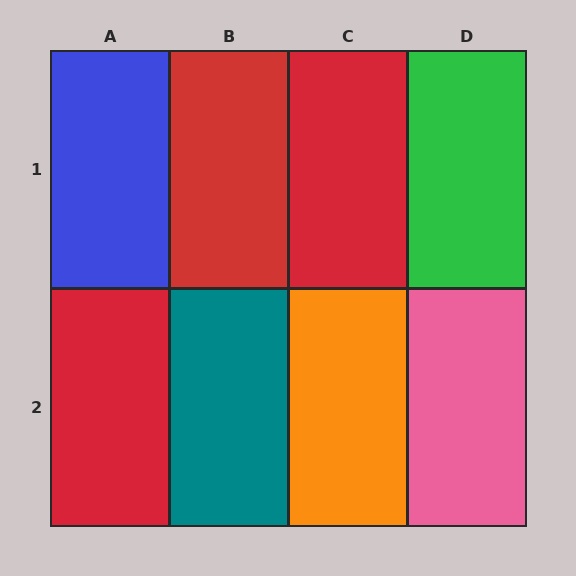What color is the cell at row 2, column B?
Teal.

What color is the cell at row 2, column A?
Red.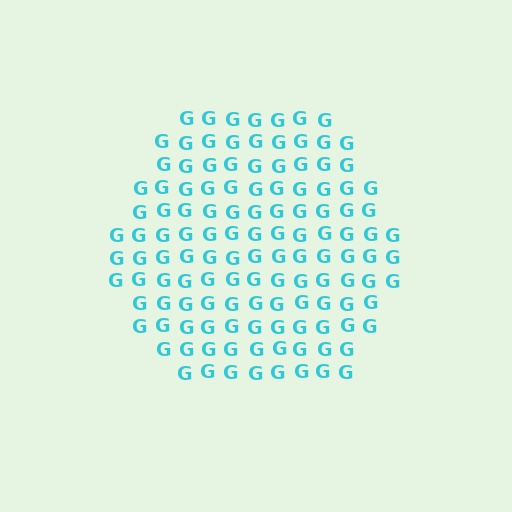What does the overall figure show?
The overall figure shows a hexagon.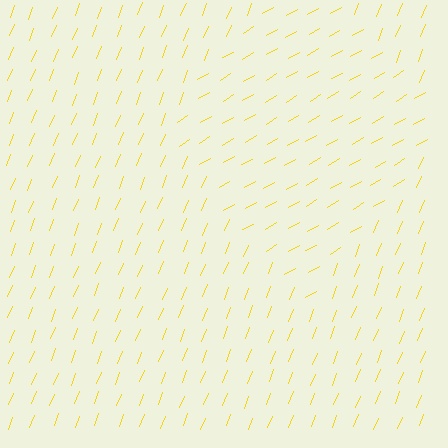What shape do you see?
I see a diamond.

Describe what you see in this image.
The image is filled with small yellow line segments. A diamond region in the image has lines oriented differently from the surrounding lines, creating a visible texture boundary.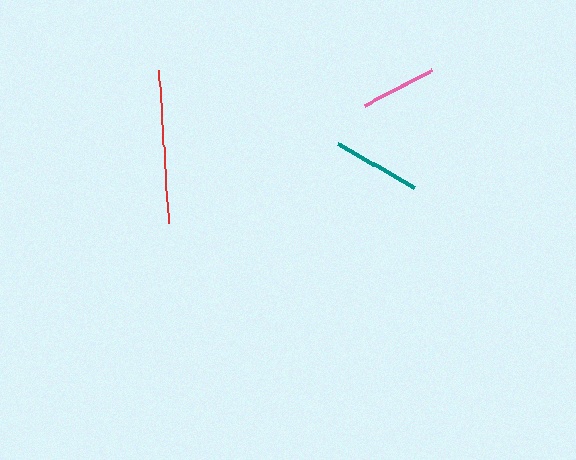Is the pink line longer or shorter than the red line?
The red line is longer than the pink line.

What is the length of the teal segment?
The teal segment is approximately 88 pixels long.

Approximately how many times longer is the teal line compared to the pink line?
The teal line is approximately 1.2 times the length of the pink line.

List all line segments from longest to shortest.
From longest to shortest: red, teal, pink.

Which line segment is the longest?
The red line is the longest at approximately 154 pixels.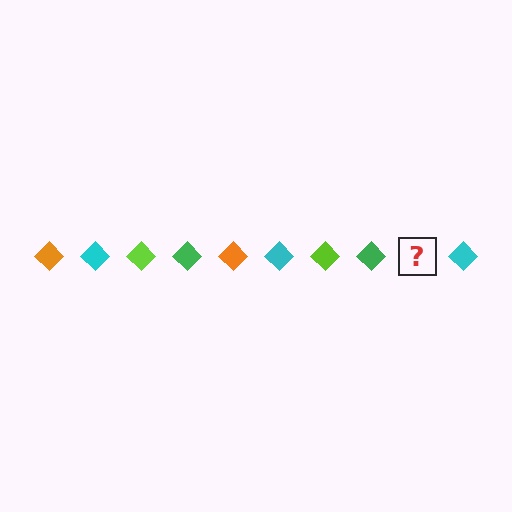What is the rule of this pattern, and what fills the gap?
The rule is that the pattern cycles through orange, cyan, lime, green diamonds. The gap should be filled with an orange diamond.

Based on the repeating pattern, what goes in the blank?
The blank should be an orange diamond.